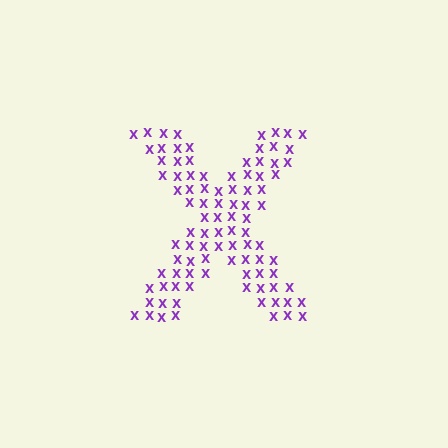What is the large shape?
The large shape is the letter X.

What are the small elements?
The small elements are letter X's.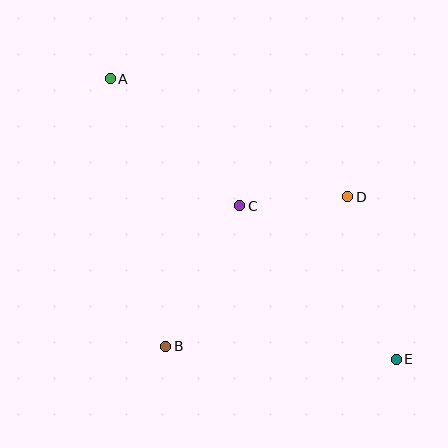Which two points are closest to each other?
Points C and D are closest to each other.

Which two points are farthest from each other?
Points A and E are farthest from each other.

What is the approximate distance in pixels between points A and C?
The distance between A and C is approximately 181 pixels.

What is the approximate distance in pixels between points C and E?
The distance between C and E is approximately 219 pixels.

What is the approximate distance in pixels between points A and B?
The distance between A and B is approximately 273 pixels.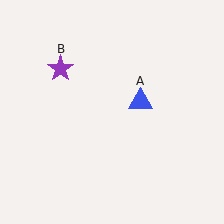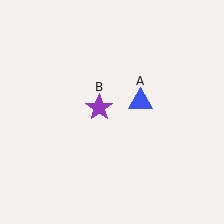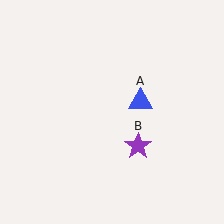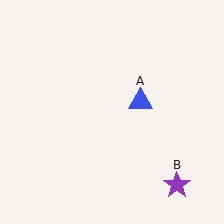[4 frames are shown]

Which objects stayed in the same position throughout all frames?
Blue triangle (object A) remained stationary.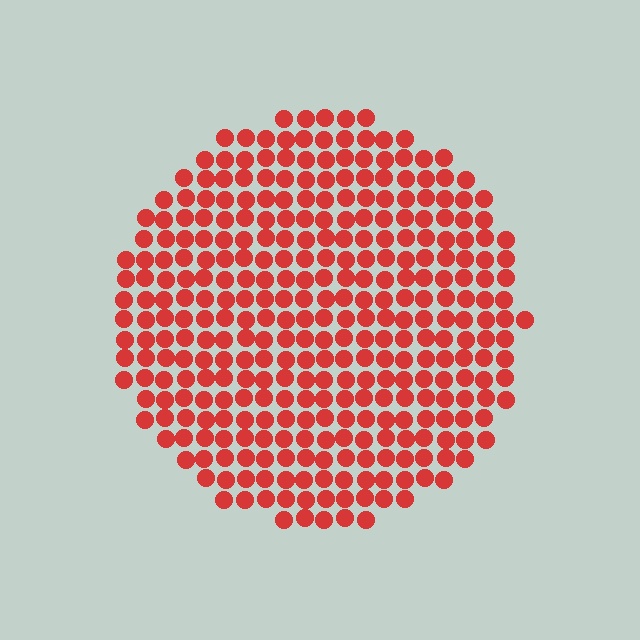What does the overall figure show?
The overall figure shows a circle.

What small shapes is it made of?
It is made of small circles.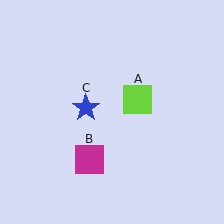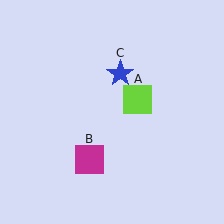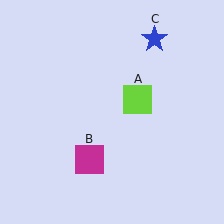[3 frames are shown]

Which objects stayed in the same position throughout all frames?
Lime square (object A) and magenta square (object B) remained stationary.